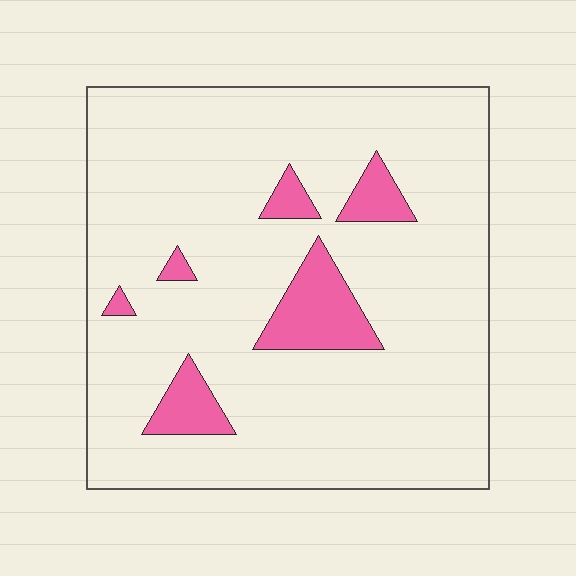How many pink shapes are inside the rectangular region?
6.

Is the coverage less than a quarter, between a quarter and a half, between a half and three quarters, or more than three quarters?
Less than a quarter.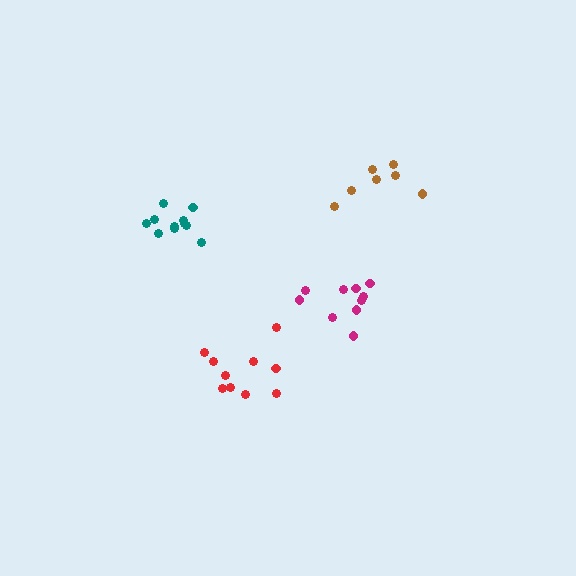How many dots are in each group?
Group 1: 7 dots, Group 2: 10 dots, Group 3: 11 dots, Group 4: 10 dots (38 total).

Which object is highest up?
The brown cluster is topmost.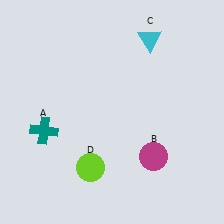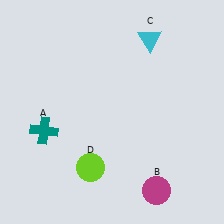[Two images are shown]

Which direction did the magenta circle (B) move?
The magenta circle (B) moved down.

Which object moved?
The magenta circle (B) moved down.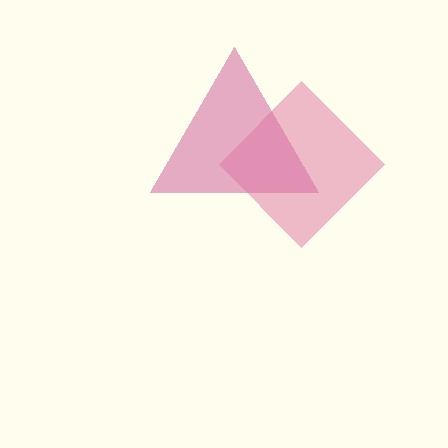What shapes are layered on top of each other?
The layered shapes are: a magenta triangle, a pink diamond.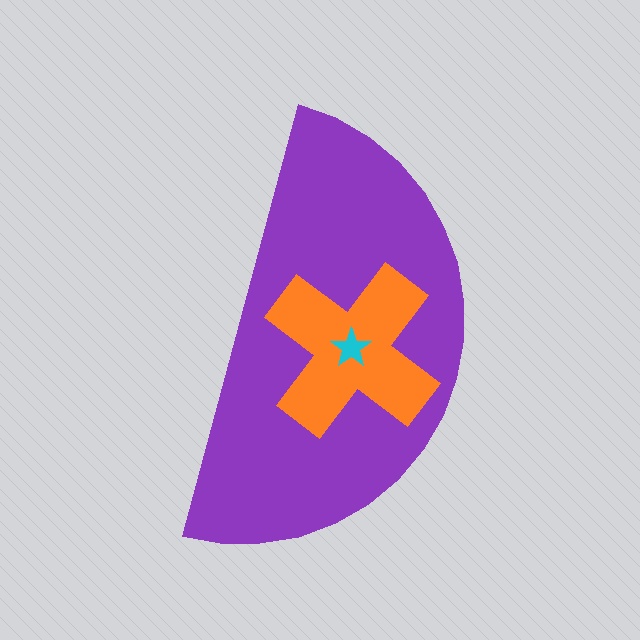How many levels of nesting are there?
3.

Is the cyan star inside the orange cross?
Yes.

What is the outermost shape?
The purple semicircle.